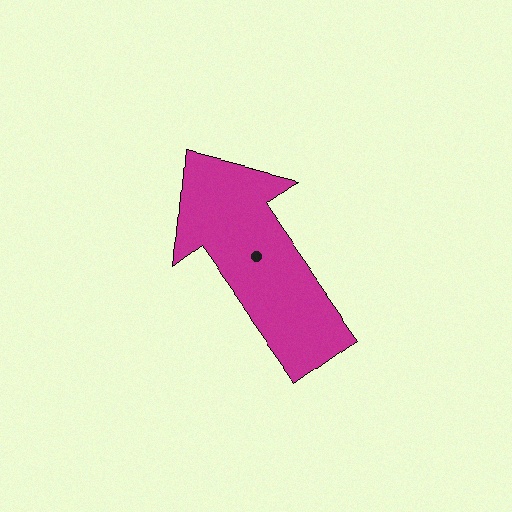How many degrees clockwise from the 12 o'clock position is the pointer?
Approximately 325 degrees.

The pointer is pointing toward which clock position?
Roughly 11 o'clock.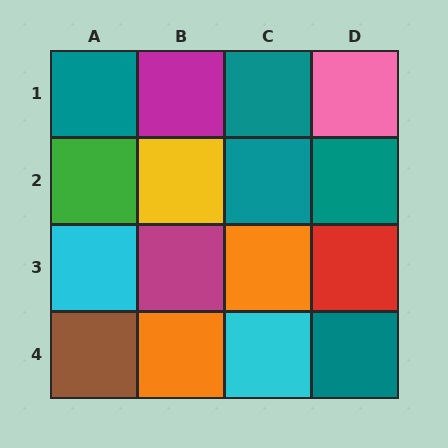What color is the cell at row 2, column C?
Teal.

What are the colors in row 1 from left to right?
Teal, magenta, teal, pink.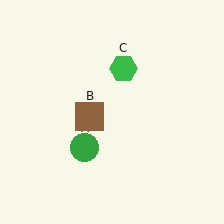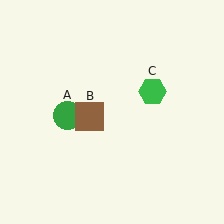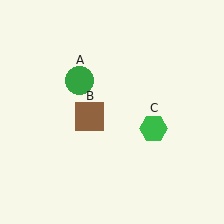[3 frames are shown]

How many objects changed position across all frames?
2 objects changed position: green circle (object A), green hexagon (object C).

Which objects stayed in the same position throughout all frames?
Brown square (object B) remained stationary.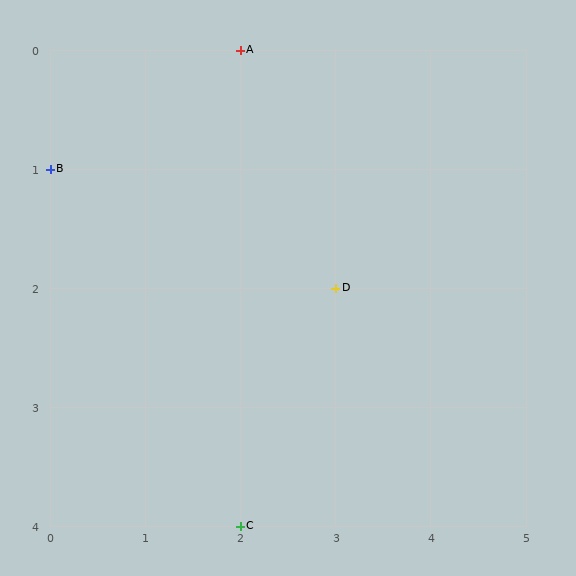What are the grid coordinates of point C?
Point C is at grid coordinates (2, 4).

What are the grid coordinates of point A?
Point A is at grid coordinates (2, 0).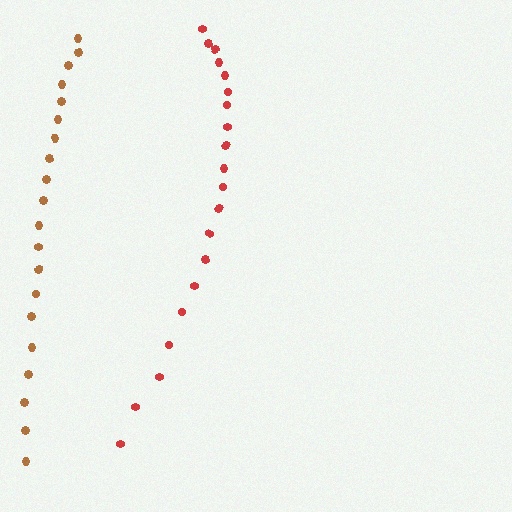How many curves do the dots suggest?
There are 2 distinct paths.